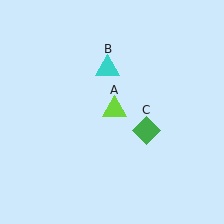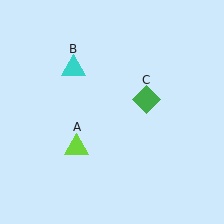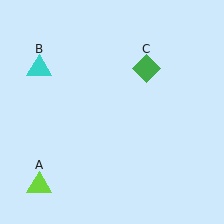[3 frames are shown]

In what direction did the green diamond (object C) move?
The green diamond (object C) moved up.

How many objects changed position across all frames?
3 objects changed position: lime triangle (object A), cyan triangle (object B), green diamond (object C).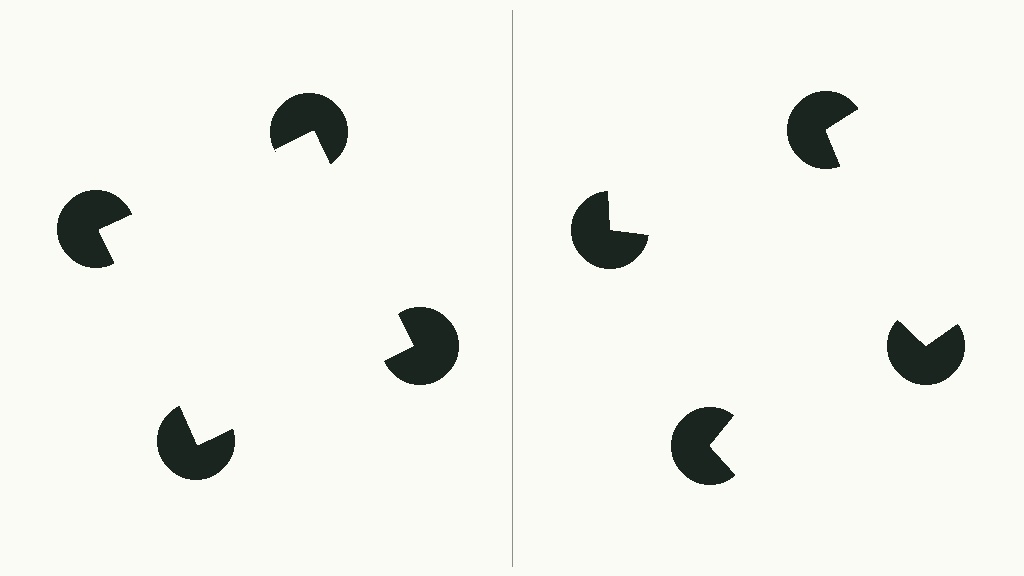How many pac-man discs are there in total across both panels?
8 — 4 on each side.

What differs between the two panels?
The pac-man discs are positioned identically on both sides; only the wedge orientations differ. On the left they align to a square; on the right they are misaligned.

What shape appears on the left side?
An illusory square.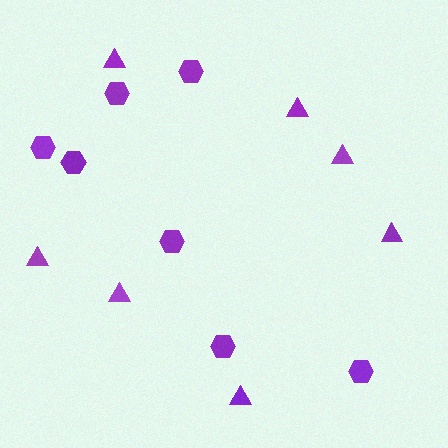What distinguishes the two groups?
There are 2 groups: one group of hexagons (7) and one group of triangles (7).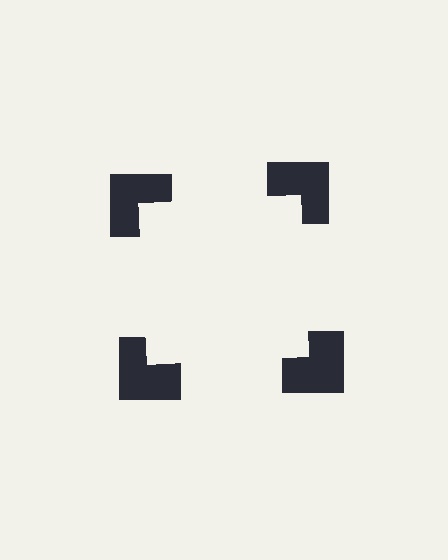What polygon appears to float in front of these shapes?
An illusory square — its edges are inferred from the aligned wedge cuts in the notched squares, not physically drawn.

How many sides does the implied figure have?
4 sides.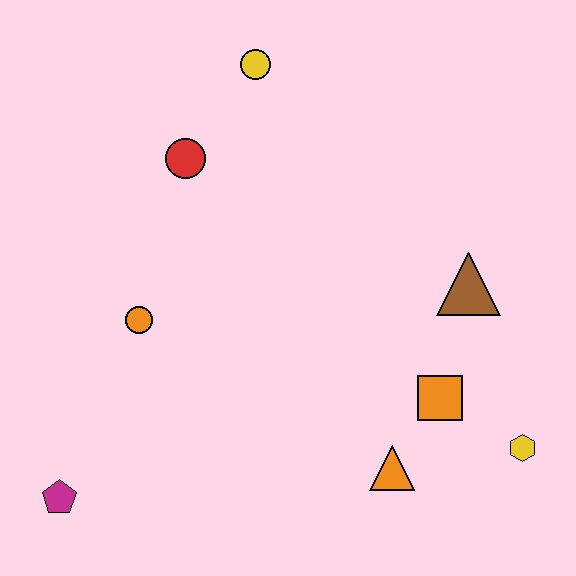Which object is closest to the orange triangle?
The orange square is closest to the orange triangle.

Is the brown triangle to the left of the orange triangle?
No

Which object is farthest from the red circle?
The yellow hexagon is farthest from the red circle.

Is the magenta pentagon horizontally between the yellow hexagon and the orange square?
No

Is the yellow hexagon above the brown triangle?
No